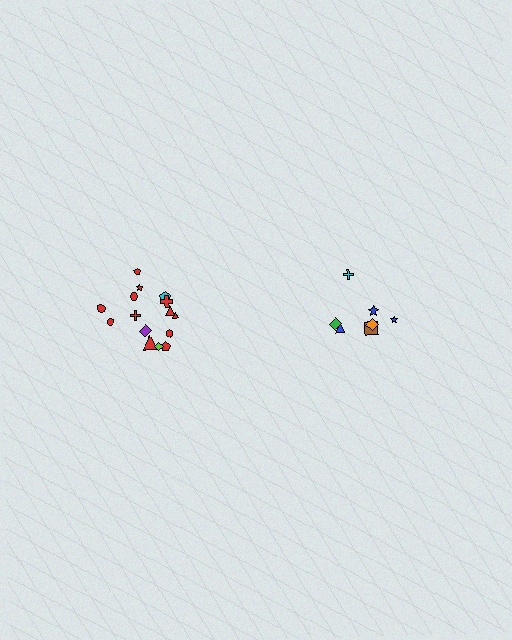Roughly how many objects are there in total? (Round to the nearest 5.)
Roughly 20 objects in total.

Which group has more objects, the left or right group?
The left group.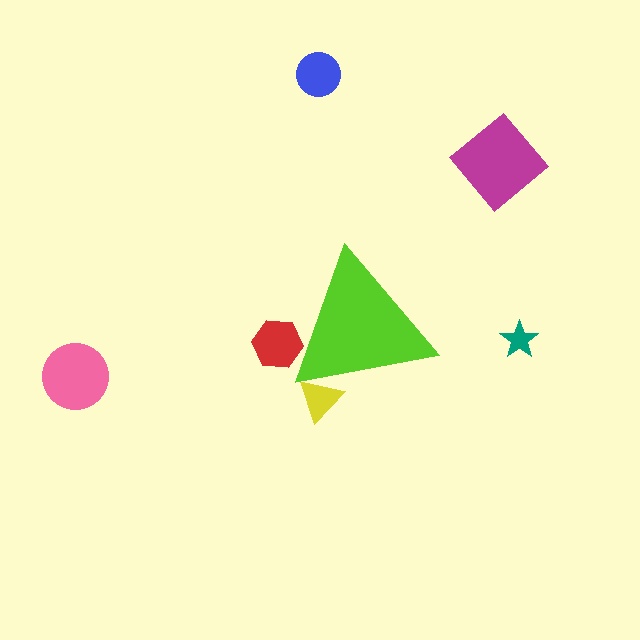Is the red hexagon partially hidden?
Yes, the red hexagon is partially hidden behind the lime triangle.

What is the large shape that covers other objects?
A lime triangle.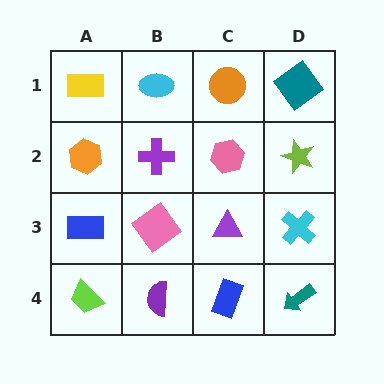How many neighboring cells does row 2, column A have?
3.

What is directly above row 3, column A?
An orange hexagon.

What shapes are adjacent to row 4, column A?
A blue rectangle (row 3, column A), a purple semicircle (row 4, column B).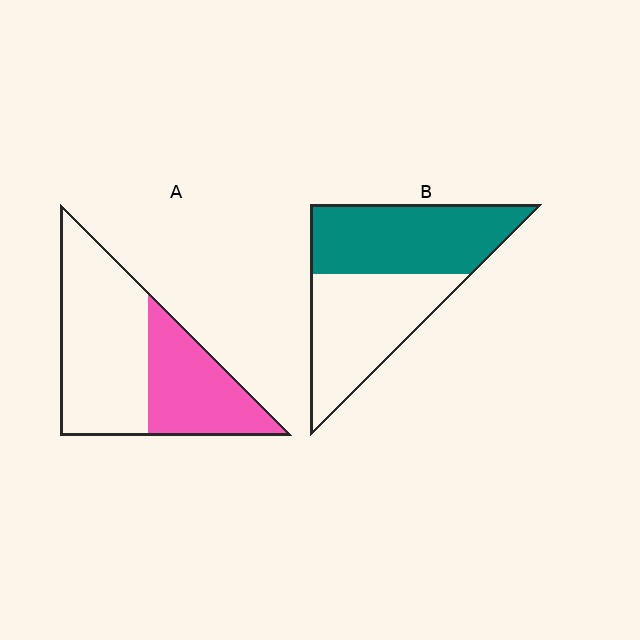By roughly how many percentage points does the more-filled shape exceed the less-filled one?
By roughly 15 percentage points (B over A).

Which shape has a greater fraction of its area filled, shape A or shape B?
Shape B.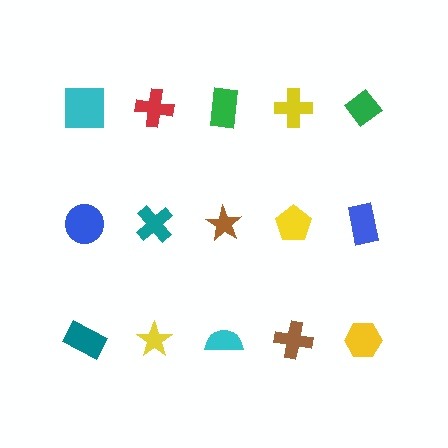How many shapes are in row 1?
5 shapes.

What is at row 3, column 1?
A teal rectangle.